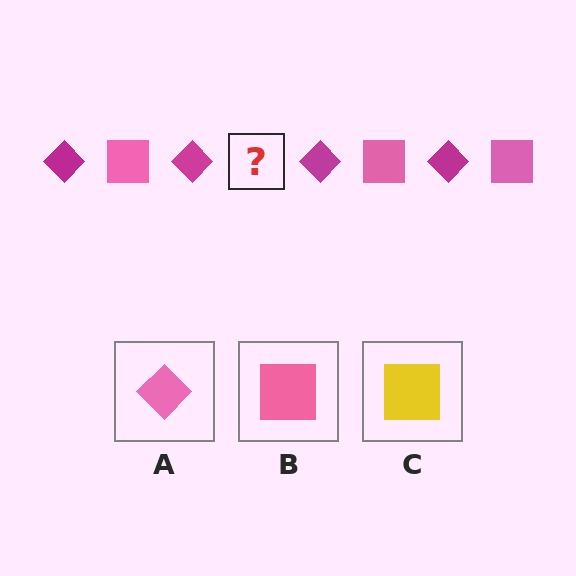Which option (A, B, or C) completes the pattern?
B.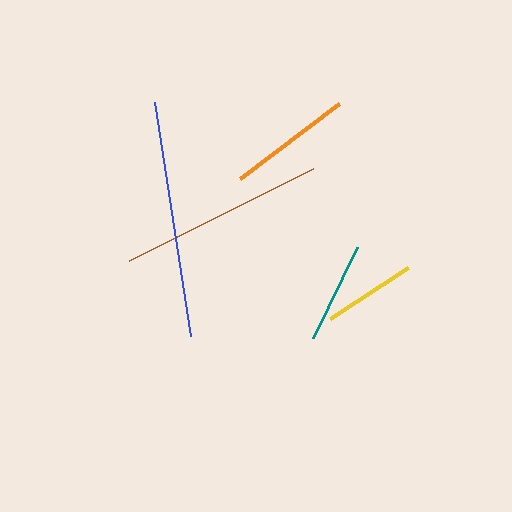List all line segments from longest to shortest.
From longest to shortest: blue, brown, orange, teal, yellow.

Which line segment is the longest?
The blue line is the longest at approximately 237 pixels.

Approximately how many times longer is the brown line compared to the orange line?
The brown line is approximately 1.7 times the length of the orange line.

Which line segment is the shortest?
The yellow line is the shortest at approximately 93 pixels.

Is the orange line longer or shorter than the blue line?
The blue line is longer than the orange line.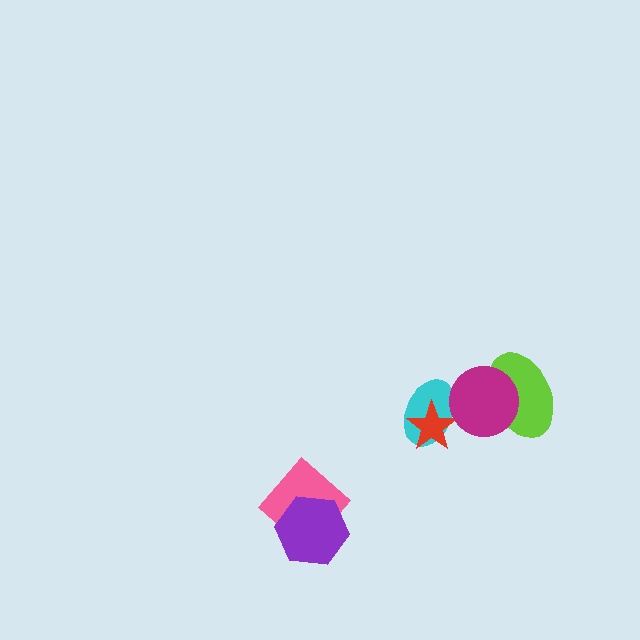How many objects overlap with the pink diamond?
1 object overlaps with the pink diamond.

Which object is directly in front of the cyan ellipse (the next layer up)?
The red star is directly in front of the cyan ellipse.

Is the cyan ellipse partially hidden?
Yes, it is partially covered by another shape.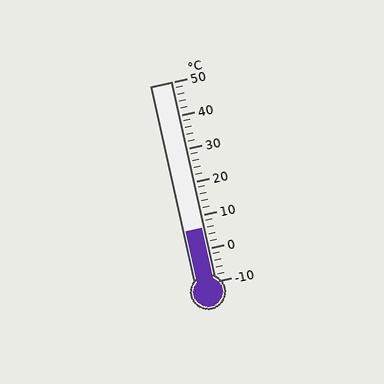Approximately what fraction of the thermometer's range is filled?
The thermometer is filled to approximately 25% of its range.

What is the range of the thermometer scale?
The thermometer scale ranges from -10°C to 50°C.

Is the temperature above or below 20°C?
The temperature is below 20°C.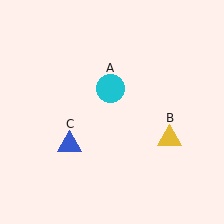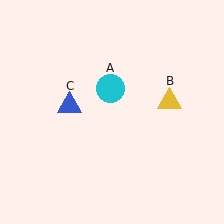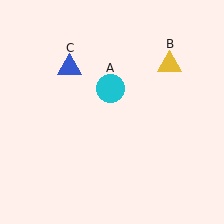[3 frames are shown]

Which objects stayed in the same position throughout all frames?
Cyan circle (object A) remained stationary.